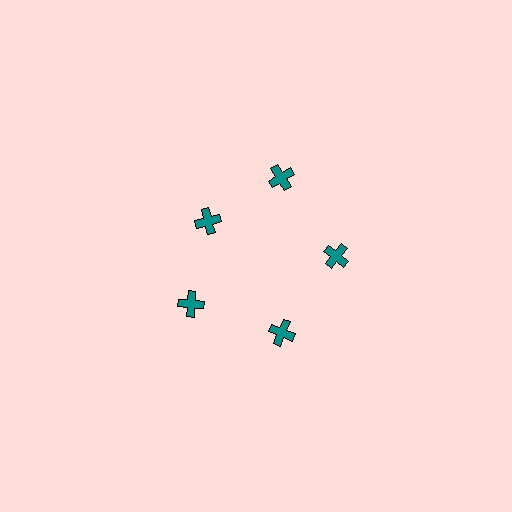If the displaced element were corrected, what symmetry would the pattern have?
It would have 5-fold rotational symmetry — the pattern would map onto itself every 72 degrees.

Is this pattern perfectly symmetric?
No. The 5 teal crosses are arranged in a ring, but one element near the 10 o'clock position is pulled inward toward the center, breaking the 5-fold rotational symmetry.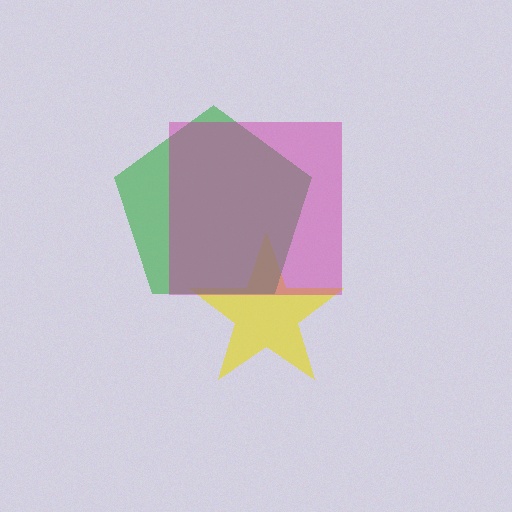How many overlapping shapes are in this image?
There are 3 overlapping shapes in the image.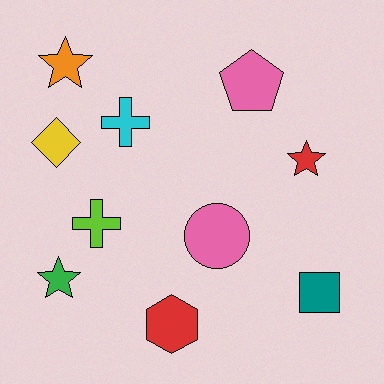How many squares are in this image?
There is 1 square.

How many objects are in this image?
There are 10 objects.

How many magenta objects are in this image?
There are no magenta objects.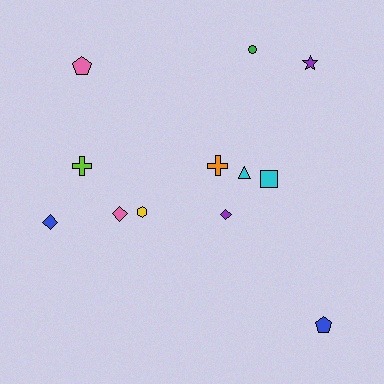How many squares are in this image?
There is 1 square.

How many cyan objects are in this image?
There are 2 cyan objects.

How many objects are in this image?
There are 12 objects.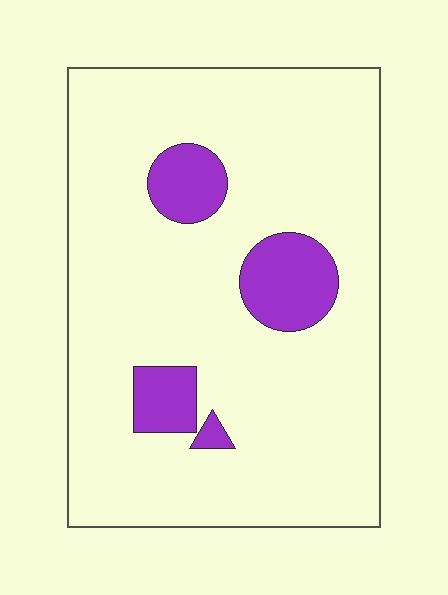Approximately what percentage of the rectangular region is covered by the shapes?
Approximately 15%.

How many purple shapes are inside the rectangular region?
4.